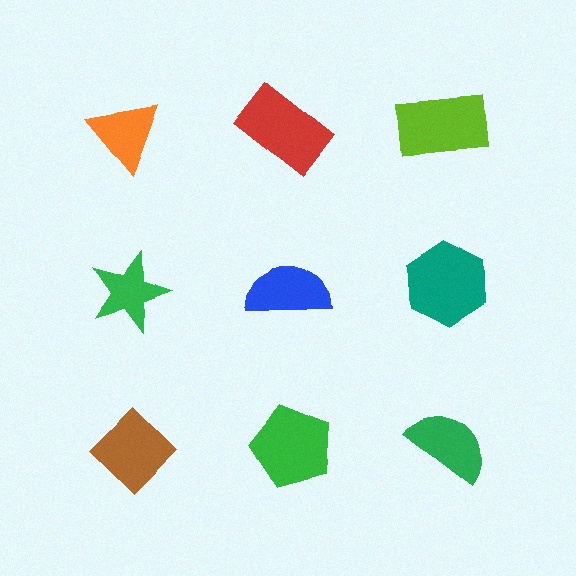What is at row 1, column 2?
A red rectangle.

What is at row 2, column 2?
A blue semicircle.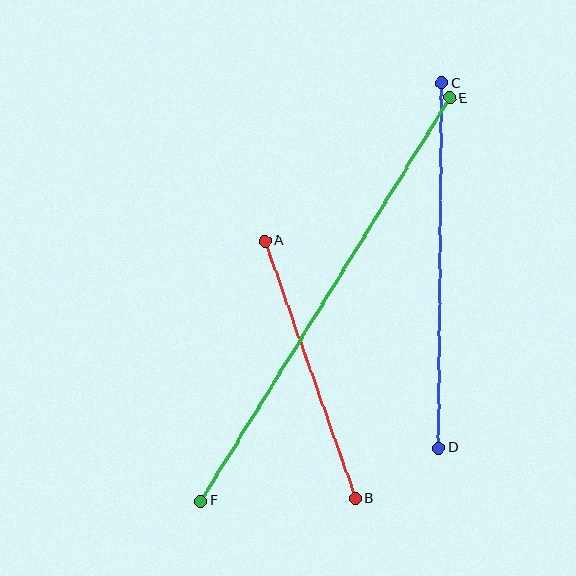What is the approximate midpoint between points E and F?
The midpoint is at approximately (325, 299) pixels.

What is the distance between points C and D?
The distance is approximately 365 pixels.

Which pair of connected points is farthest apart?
Points E and F are farthest apart.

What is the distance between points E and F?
The distance is approximately 473 pixels.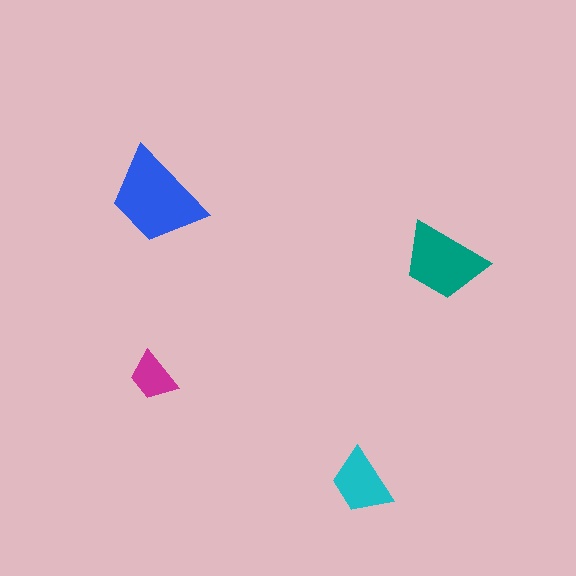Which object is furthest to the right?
The teal trapezoid is rightmost.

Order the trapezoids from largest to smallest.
the blue one, the teal one, the cyan one, the magenta one.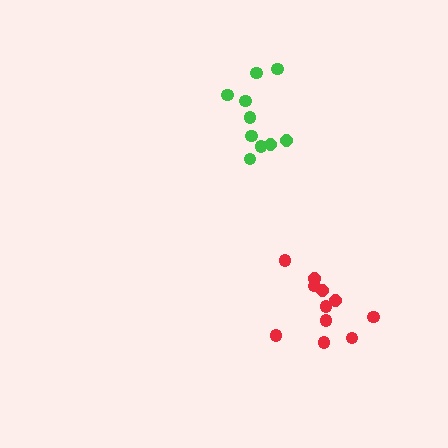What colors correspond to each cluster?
The clusters are colored: red, green.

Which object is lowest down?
The red cluster is bottommost.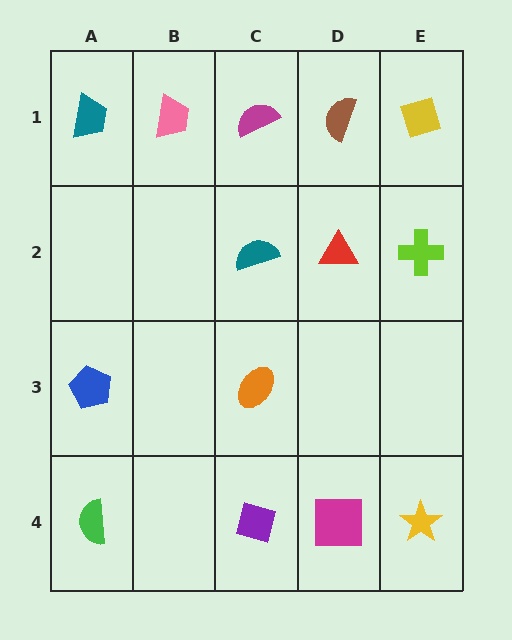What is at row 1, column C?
A magenta semicircle.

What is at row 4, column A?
A green semicircle.